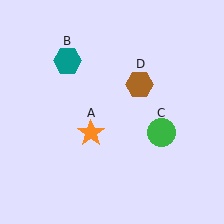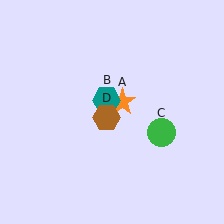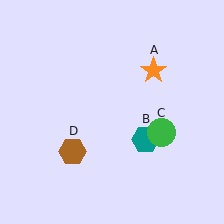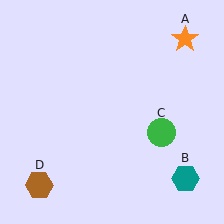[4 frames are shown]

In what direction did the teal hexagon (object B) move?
The teal hexagon (object B) moved down and to the right.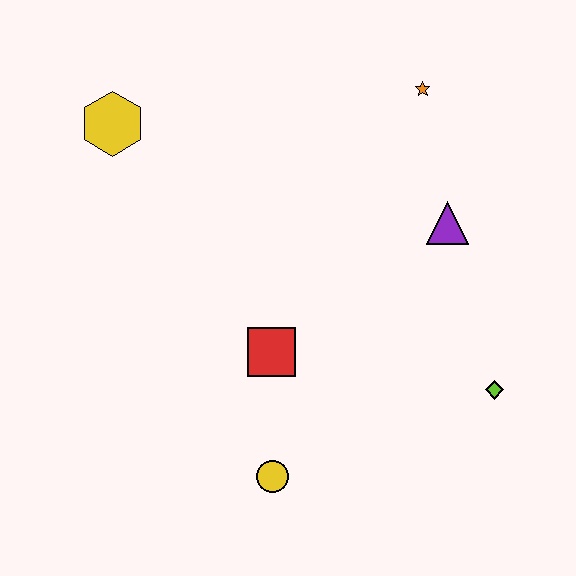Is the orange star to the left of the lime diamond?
Yes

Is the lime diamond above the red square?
No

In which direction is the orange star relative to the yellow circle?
The orange star is above the yellow circle.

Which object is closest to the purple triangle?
The orange star is closest to the purple triangle.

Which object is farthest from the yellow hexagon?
The lime diamond is farthest from the yellow hexagon.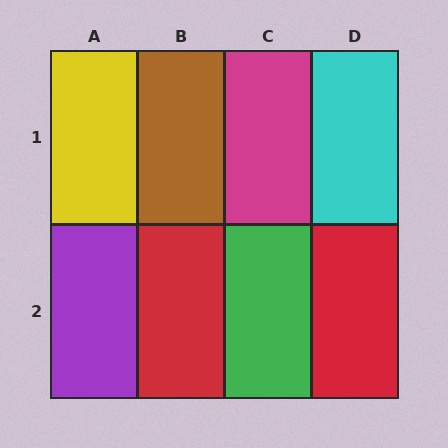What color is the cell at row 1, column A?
Yellow.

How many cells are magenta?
1 cell is magenta.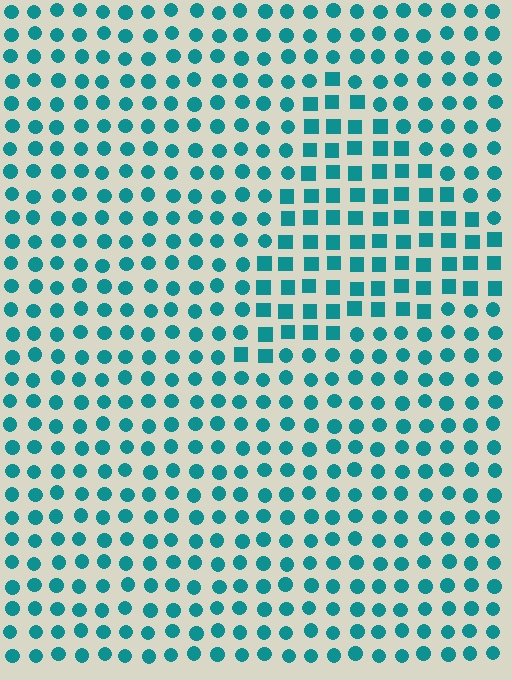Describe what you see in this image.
The image is filled with small teal elements arranged in a uniform grid. A triangle-shaped region contains squares, while the surrounding area contains circles. The boundary is defined purely by the change in element shape.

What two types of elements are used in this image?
The image uses squares inside the triangle region and circles outside it.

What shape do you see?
I see a triangle.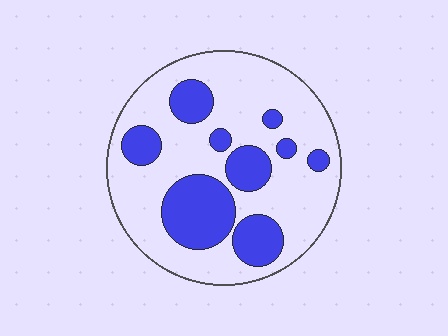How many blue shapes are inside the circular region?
9.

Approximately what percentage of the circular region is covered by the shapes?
Approximately 30%.